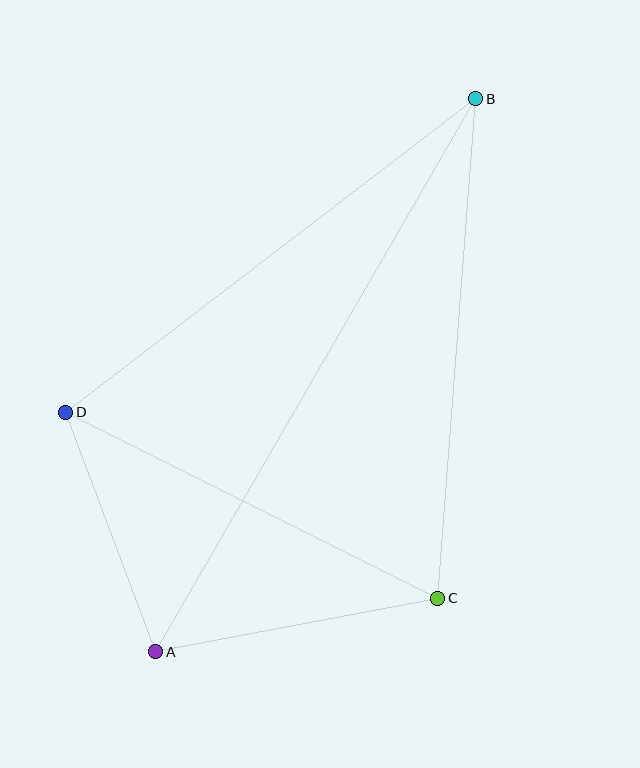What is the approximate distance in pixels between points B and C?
The distance between B and C is approximately 501 pixels.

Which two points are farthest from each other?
Points A and B are farthest from each other.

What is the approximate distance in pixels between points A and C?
The distance between A and C is approximately 287 pixels.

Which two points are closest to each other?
Points A and D are closest to each other.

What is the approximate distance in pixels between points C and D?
The distance between C and D is approximately 416 pixels.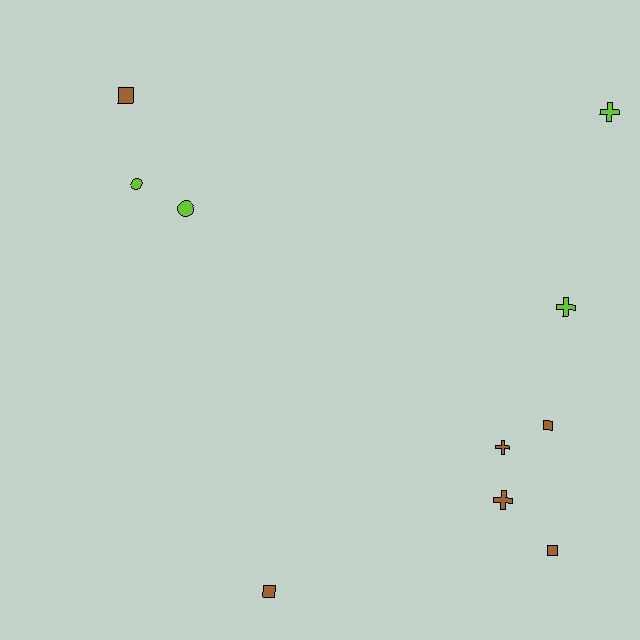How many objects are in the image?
There are 10 objects.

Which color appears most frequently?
Brown, with 6 objects.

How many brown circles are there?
There are no brown circles.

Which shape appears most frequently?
Square, with 4 objects.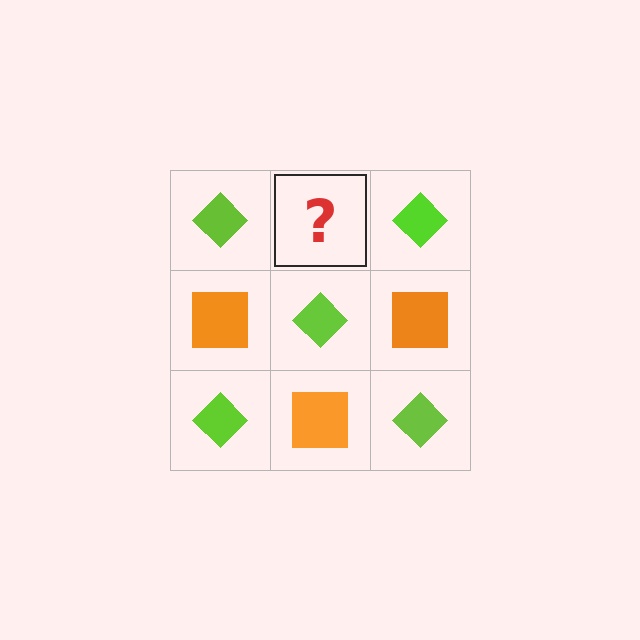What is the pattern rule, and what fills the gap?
The rule is that it alternates lime diamond and orange square in a checkerboard pattern. The gap should be filled with an orange square.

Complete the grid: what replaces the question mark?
The question mark should be replaced with an orange square.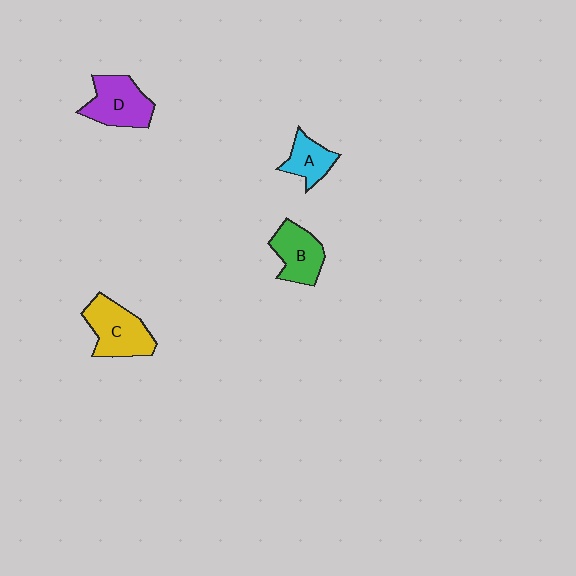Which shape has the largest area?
Shape C (yellow).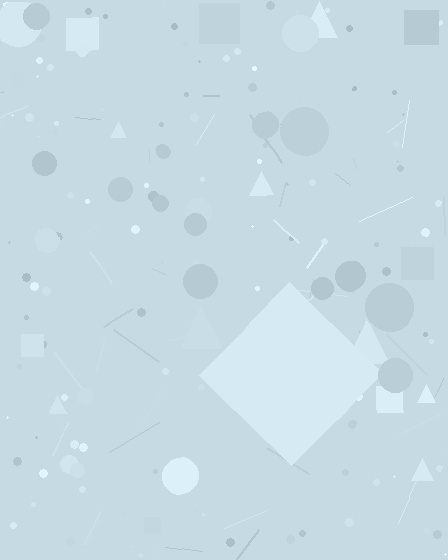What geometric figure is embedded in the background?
A diamond is embedded in the background.